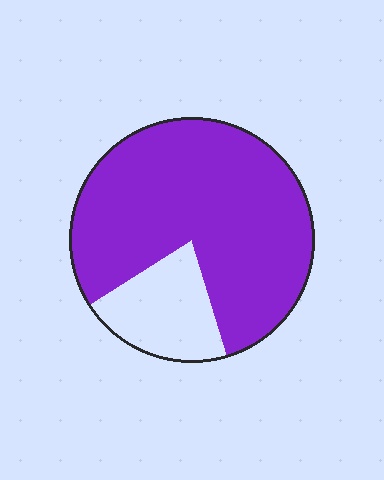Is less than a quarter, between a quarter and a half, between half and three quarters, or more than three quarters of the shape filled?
More than three quarters.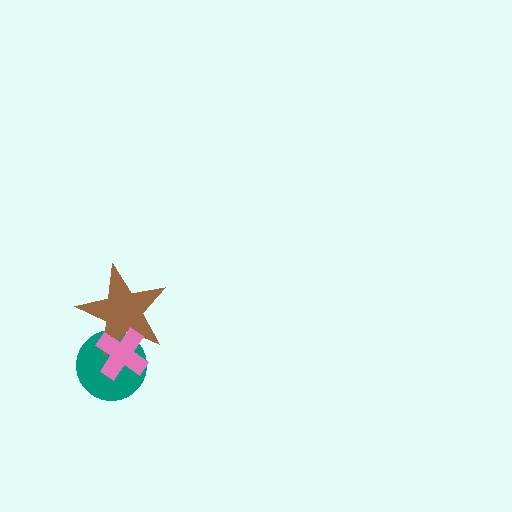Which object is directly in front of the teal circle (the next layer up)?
The brown star is directly in front of the teal circle.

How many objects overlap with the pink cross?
2 objects overlap with the pink cross.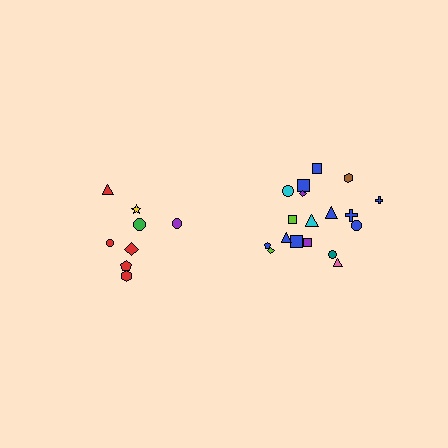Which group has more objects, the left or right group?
The right group.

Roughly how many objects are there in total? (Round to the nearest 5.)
Roughly 25 objects in total.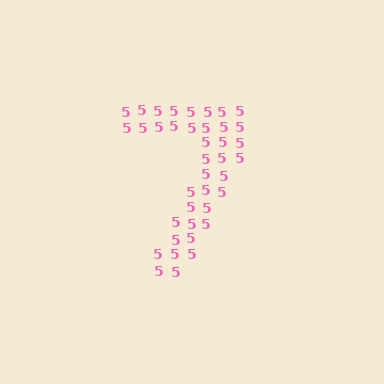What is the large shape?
The large shape is the digit 7.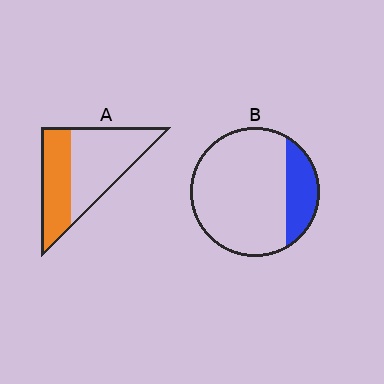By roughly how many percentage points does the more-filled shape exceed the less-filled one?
By roughly 20 percentage points (A over B).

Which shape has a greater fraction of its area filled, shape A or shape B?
Shape A.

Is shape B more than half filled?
No.